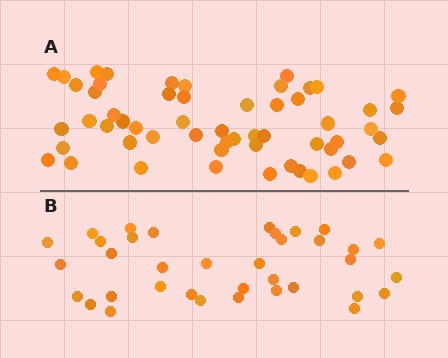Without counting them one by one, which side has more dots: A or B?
Region A (the top region) has more dots.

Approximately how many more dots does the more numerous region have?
Region A has approximately 20 more dots than region B.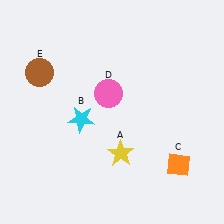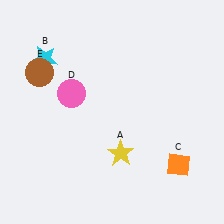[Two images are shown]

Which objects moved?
The objects that moved are: the cyan star (B), the pink circle (D).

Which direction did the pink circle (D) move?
The pink circle (D) moved left.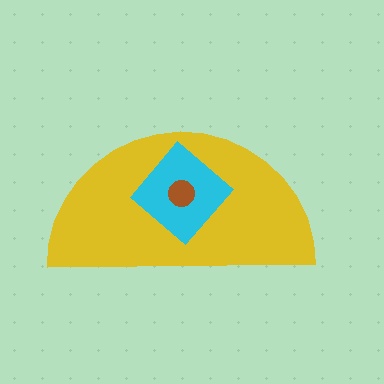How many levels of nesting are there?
3.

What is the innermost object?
The brown circle.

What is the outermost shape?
The yellow semicircle.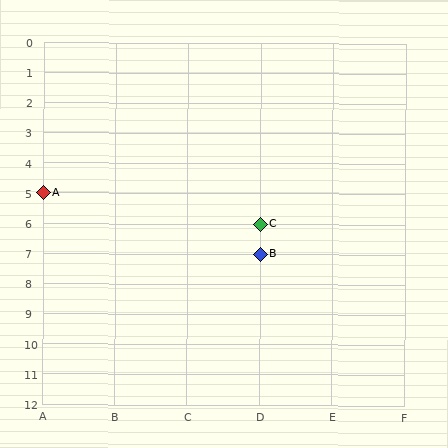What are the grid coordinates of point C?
Point C is at grid coordinates (D, 6).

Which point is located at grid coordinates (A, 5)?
Point A is at (A, 5).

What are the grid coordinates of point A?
Point A is at grid coordinates (A, 5).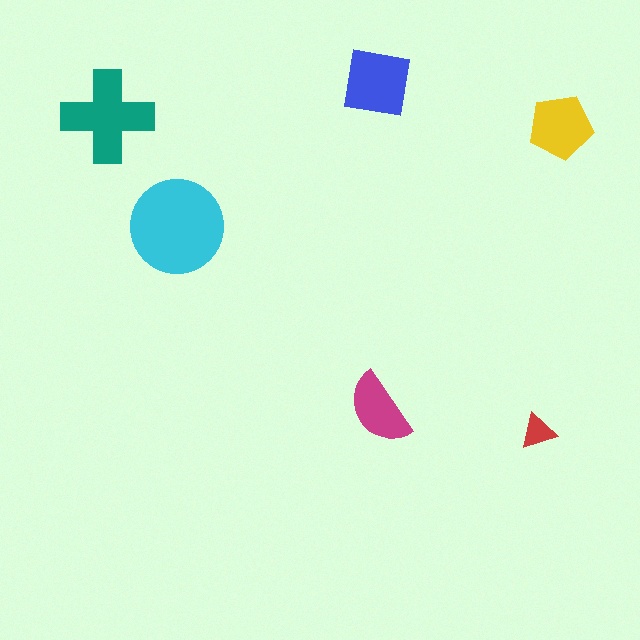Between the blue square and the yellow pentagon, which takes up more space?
The blue square.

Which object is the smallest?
The red triangle.